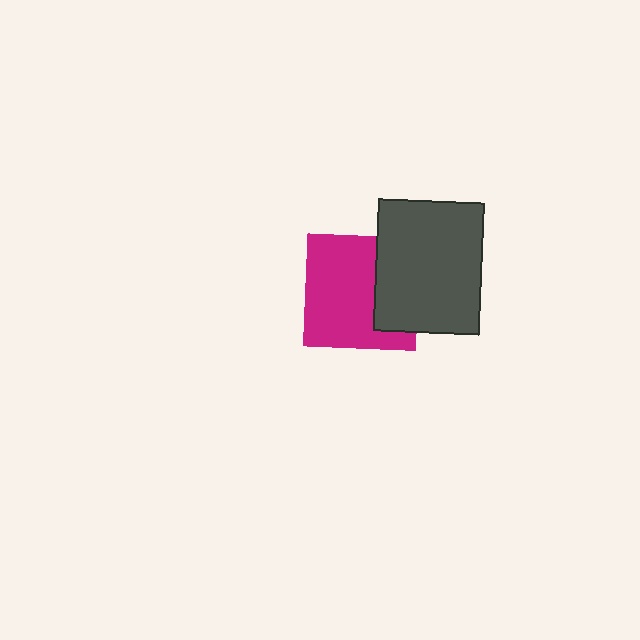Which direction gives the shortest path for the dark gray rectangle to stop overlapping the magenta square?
Moving right gives the shortest separation.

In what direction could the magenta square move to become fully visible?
The magenta square could move left. That would shift it out from behind the dark gray rectangle entirely.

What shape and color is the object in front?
The object in front is a dark gray rectangle.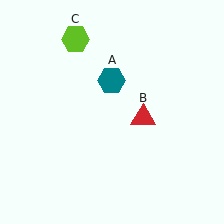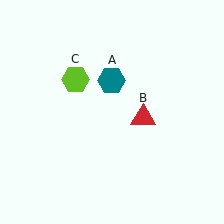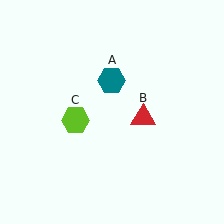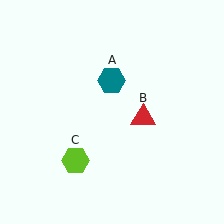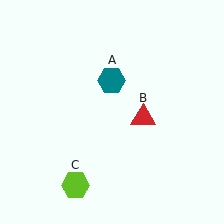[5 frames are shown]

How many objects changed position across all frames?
1 object changed position: lime hexagon (object C).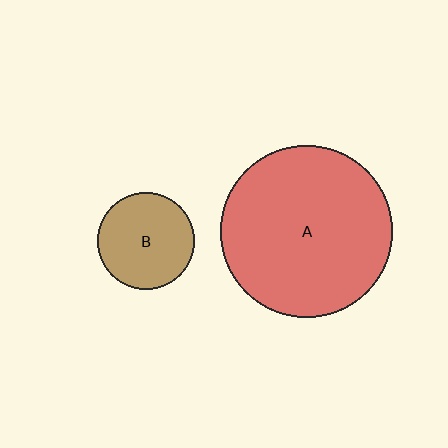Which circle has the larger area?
Circle A (red).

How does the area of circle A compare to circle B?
Approximately 3.1 times.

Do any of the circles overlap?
No, none of the circles overlap.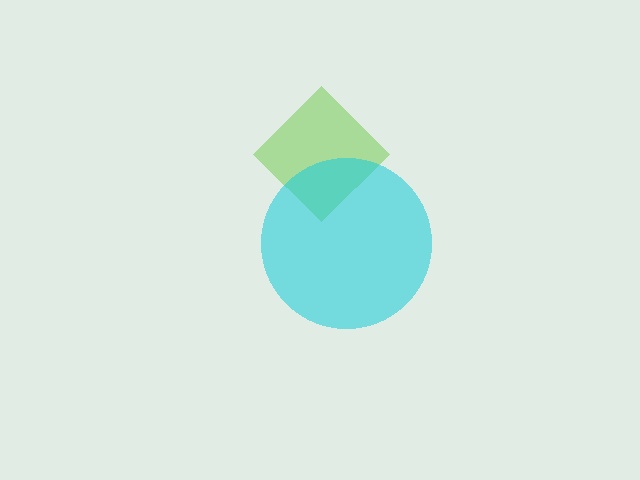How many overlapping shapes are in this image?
There are 2 overlapping shapes in the image.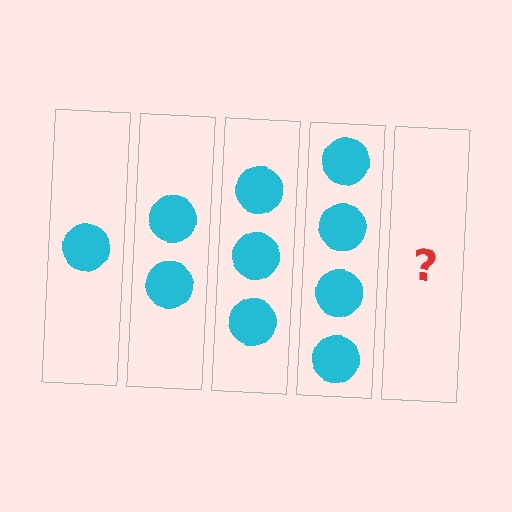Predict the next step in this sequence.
The next step is 5 circles.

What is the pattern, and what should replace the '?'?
The pattern is that each step adds one more circle. The '?' should be 5 circles.